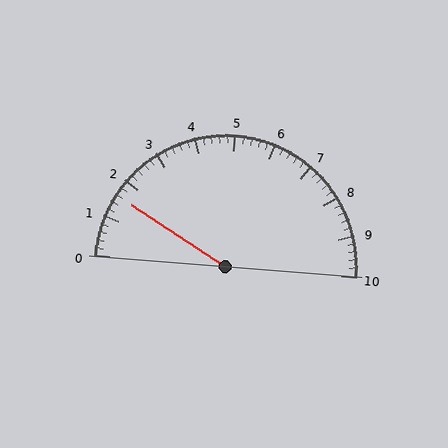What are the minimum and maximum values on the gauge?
The gauge ranges from 0 to 10.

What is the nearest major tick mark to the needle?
The nearest major tick mark is 2.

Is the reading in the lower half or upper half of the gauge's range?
The reading is in the lower half of the range (0 to 10).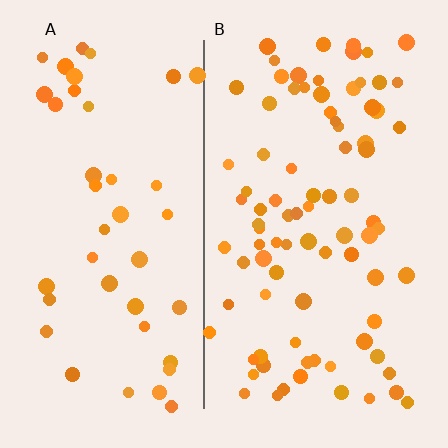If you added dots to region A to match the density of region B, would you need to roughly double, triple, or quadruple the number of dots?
Approximately double.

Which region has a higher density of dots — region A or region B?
B (the right).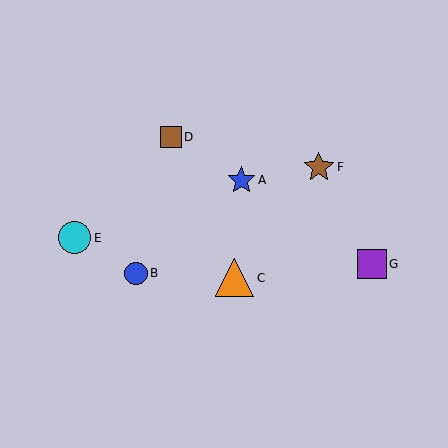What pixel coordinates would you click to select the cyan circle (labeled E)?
Click at (75, 238) to select the cyan circle E.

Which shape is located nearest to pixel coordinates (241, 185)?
The blue star (labeled A) at (241, 180) is nearest to that location.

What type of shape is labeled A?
Shape A is a blue star.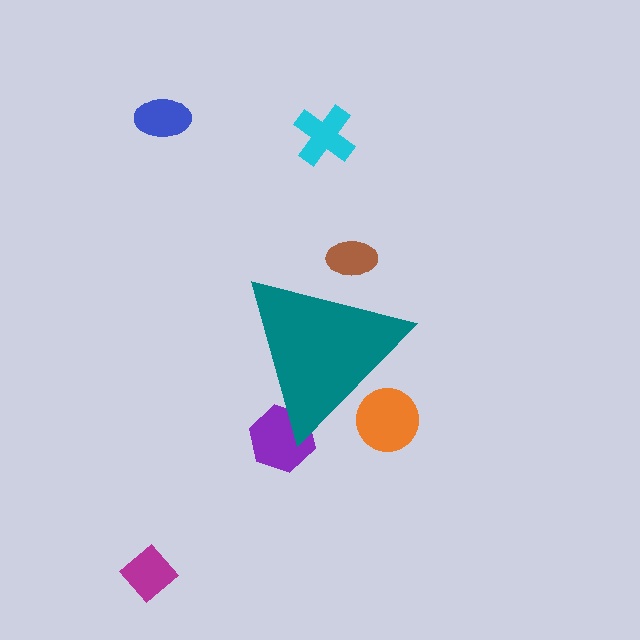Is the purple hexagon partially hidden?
Yes, the purple hexagon is partially hidden behind the teal triangle.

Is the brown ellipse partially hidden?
Yes, the brown ellipse is partially hidden behind the teal triangle.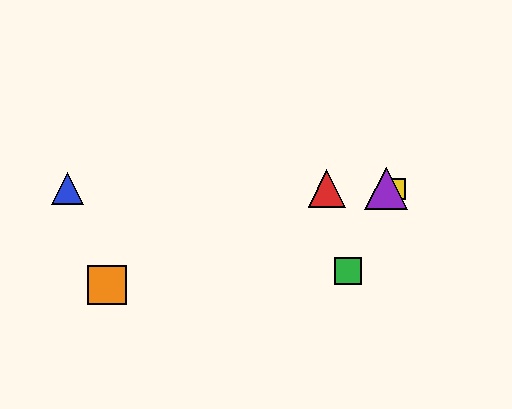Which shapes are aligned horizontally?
The red triangle, the blue triangle, the yellow square, the purple triangle are aligned horizontally.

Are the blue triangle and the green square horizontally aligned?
No, the blue triangle is at y≈189 and the green square is at y≈271.